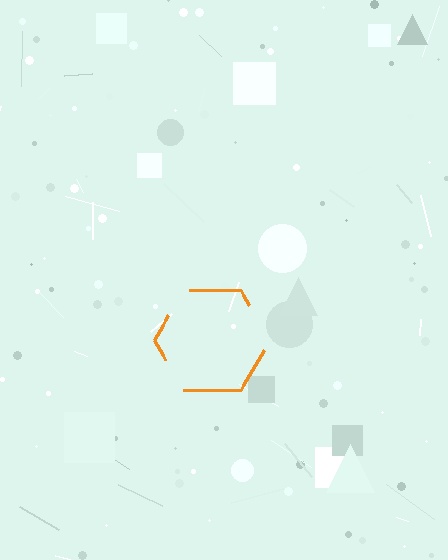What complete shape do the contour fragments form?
The contour fragments form a hexagon.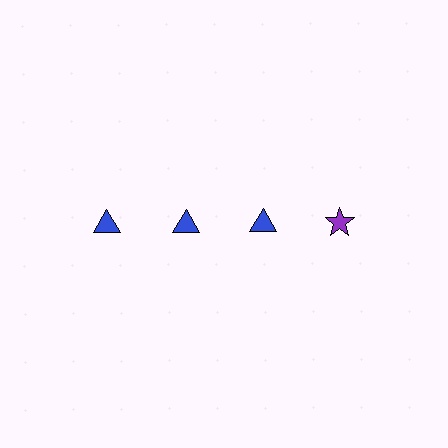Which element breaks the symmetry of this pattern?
The purple star in the top row, second from right column breaks the symmetry. All other shapes are blue triangles.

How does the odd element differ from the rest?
It differs in both color (purple instead of blue) and shape (star instead of triangle).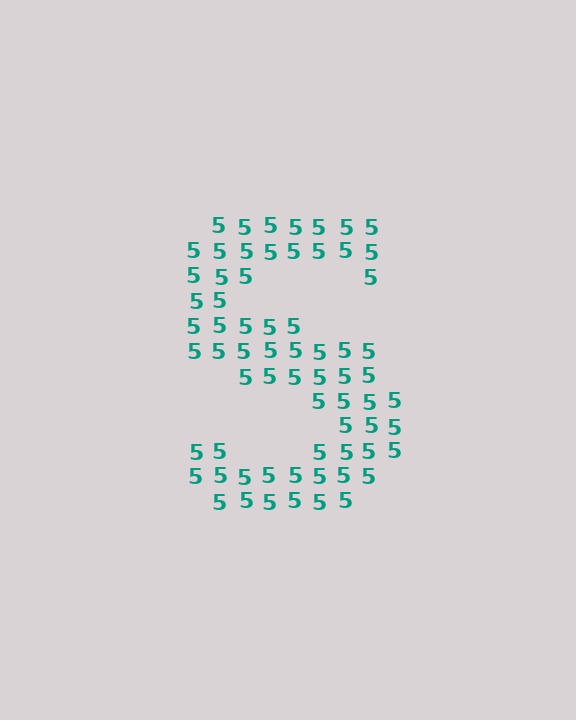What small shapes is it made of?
It is made of small digit 5's.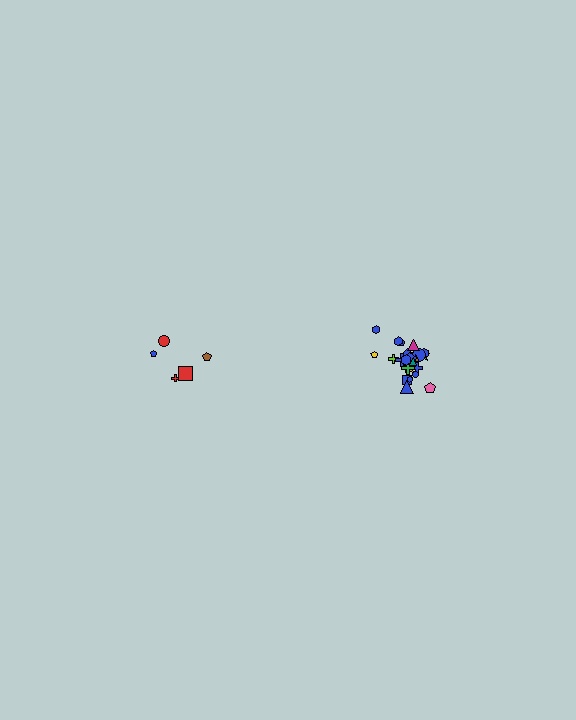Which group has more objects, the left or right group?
The right group.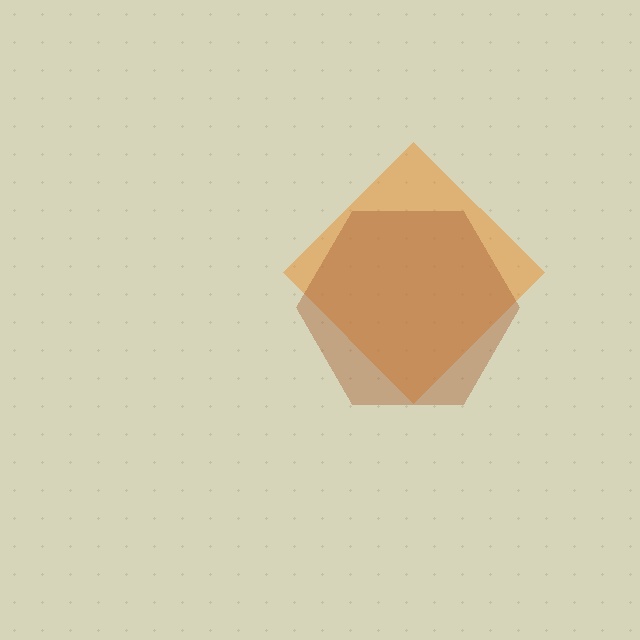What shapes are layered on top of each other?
The layered shapes are: an orange diamond, a brown hexagon.